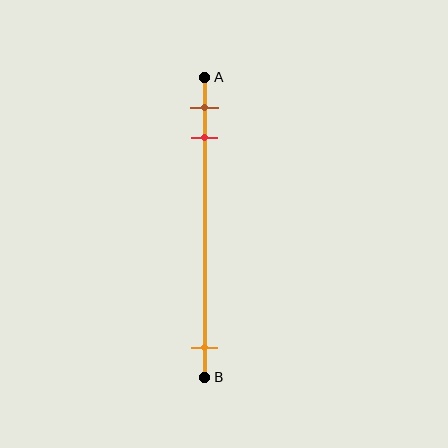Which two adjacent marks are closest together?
The brown and red marks are the closest adjacent pair.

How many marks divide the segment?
There are 3 marks dividing the segment.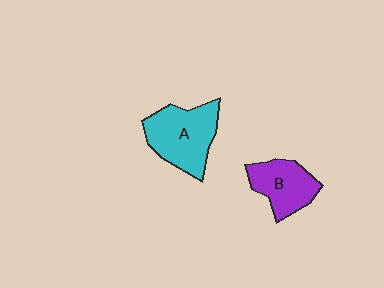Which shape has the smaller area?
Shape B (purple).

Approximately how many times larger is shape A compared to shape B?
Approximately 1.4 times.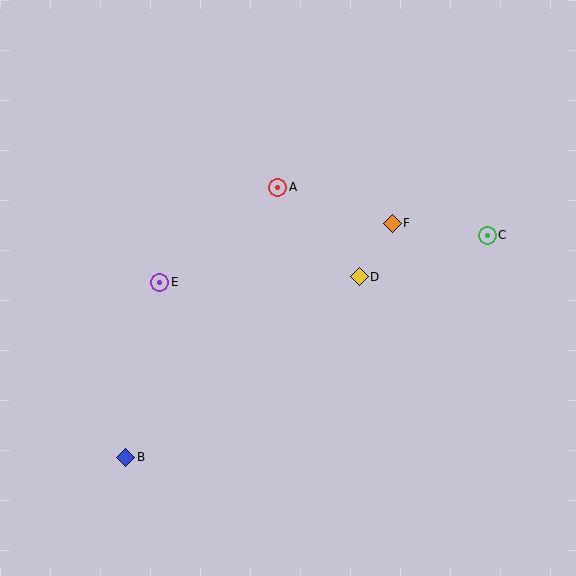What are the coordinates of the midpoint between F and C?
The midpoint between F and C is at (440, 229).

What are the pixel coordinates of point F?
Point F is at (392, 223).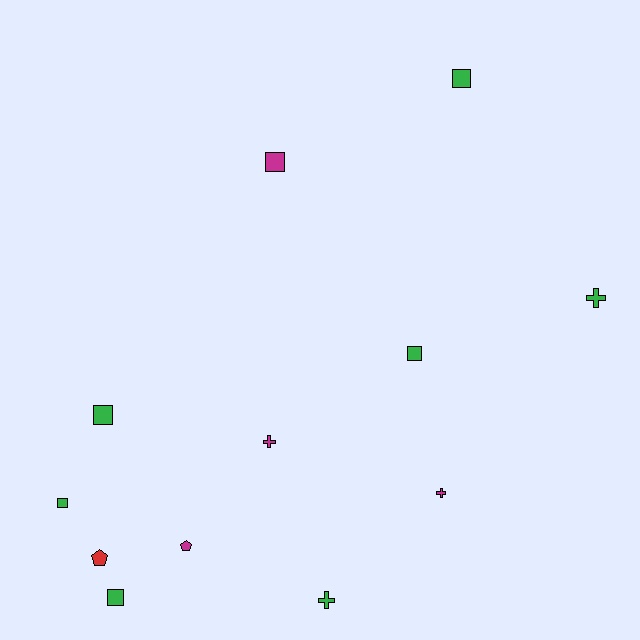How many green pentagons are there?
There are no green pentagons.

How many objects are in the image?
There are 12 objects.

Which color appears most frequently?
Green, with 7 objects.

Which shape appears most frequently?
Square, with 6 objects.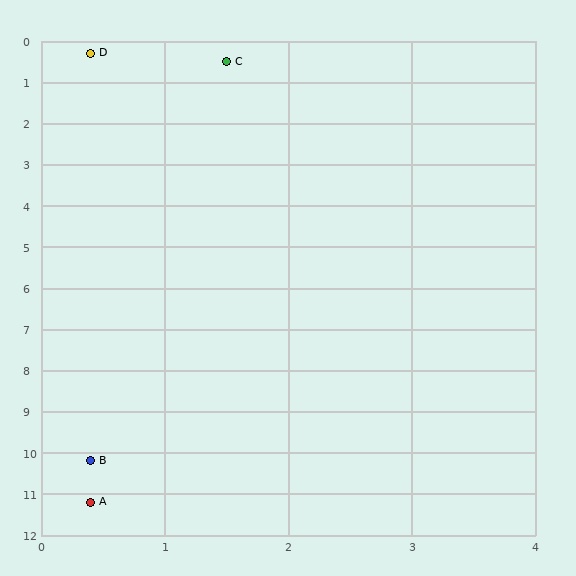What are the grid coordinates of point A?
Point A is at approximately (0.4, 11.2).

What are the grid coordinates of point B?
Point B is at approximately (0.4, 10.2).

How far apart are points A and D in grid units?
Points A and D are about 10.9 grid units apart.